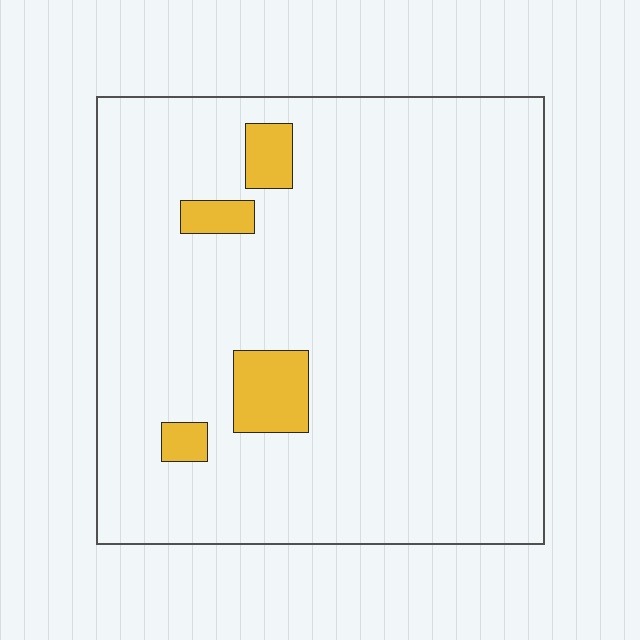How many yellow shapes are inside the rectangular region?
4.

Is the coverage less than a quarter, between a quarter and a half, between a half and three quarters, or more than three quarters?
Less than a quarter.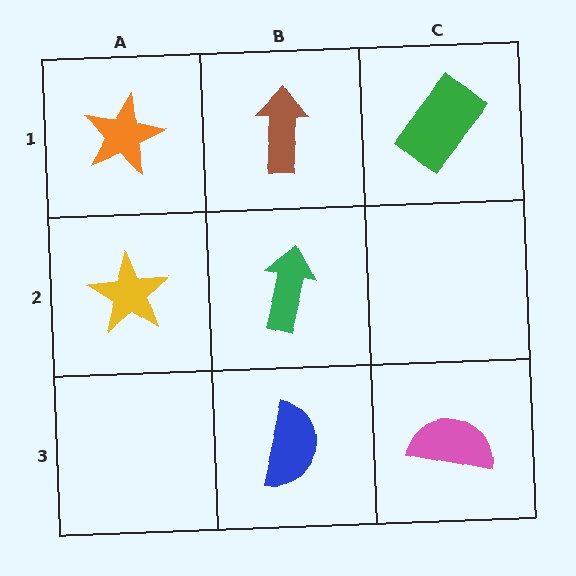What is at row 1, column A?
An orange star.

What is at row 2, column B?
A green arrow.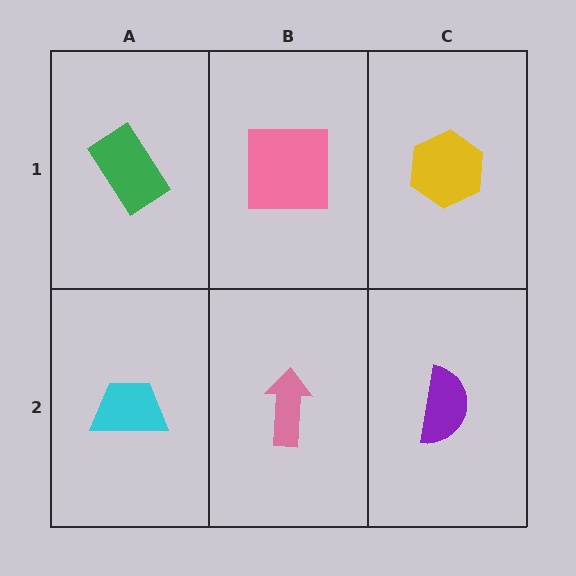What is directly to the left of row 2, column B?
A cyan trapezoid.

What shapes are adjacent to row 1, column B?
A pink arrow (row 2, column B), a green rectangle (row 1, column A), a yellow hexagon (row 1, column C).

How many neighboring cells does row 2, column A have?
2.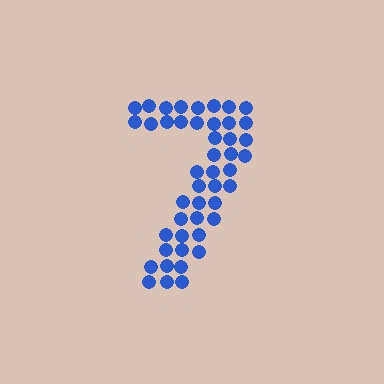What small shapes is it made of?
It is made of small circles.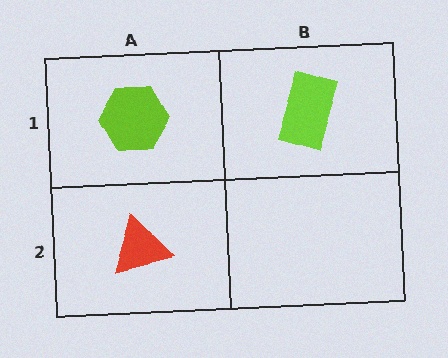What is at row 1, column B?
A lime rectangle.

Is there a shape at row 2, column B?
No, that cell is empty.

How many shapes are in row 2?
1 shape.